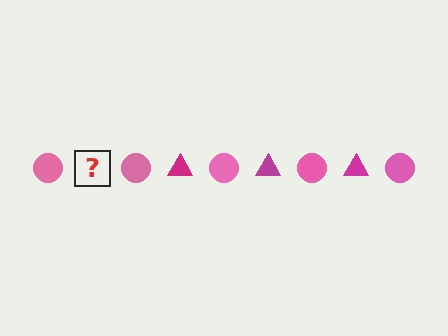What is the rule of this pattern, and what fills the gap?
The rule is that the pattern alternates between pink circle and magenta triangle. The gap should be filled with a magenta triangle.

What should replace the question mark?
The question mark should be replaced with a magenta triangle.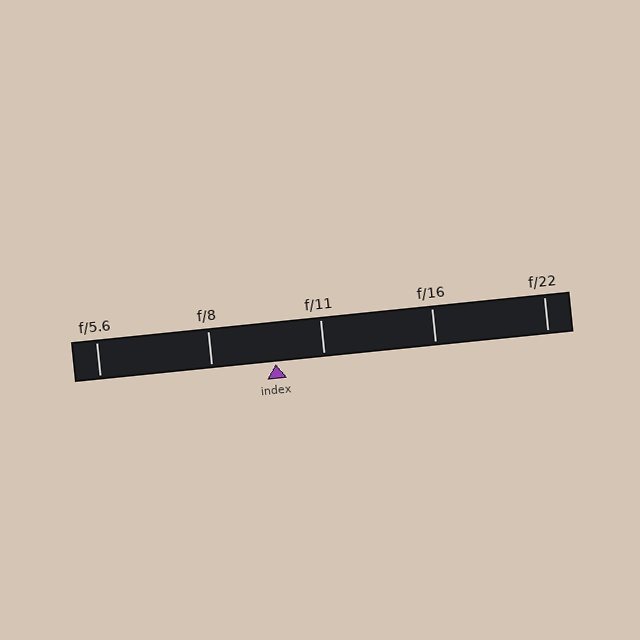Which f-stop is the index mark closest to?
The index mark is closest to f/11.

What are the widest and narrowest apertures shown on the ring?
The widest aperture shown is f/5.6 and the narrowest is f/22.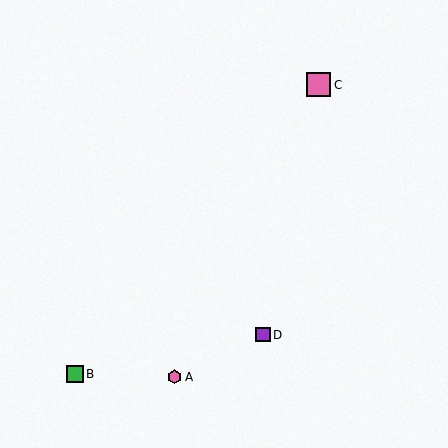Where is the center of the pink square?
The center of the pink square is at (319, 85).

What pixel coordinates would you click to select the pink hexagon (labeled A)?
Click at (175, 377) to select the pink hexagon A.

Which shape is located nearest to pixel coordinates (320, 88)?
The pink square (labeled C) at (319, 85) is nearest to that location.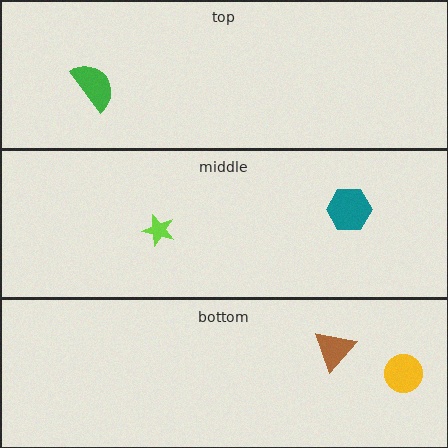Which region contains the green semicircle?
The top region.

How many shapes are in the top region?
1.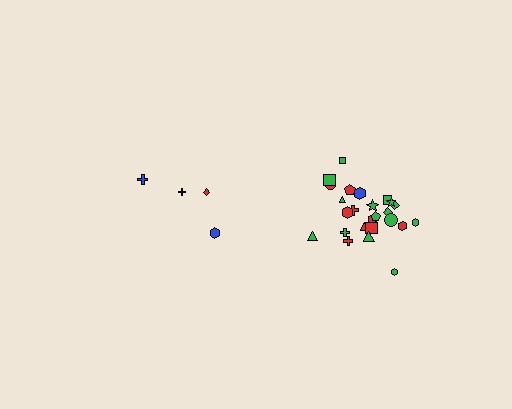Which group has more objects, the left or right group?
The right group.